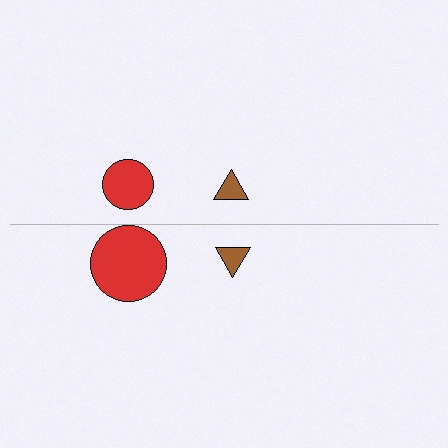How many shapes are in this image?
There are 4 shapes in this image.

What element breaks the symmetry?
The red circle on the bottom side has a different size than its mirror counterpart.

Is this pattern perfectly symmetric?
No, the pattern is not perfectly symmetric. The red circle on the bottom side has a different size than its mirror counterpart.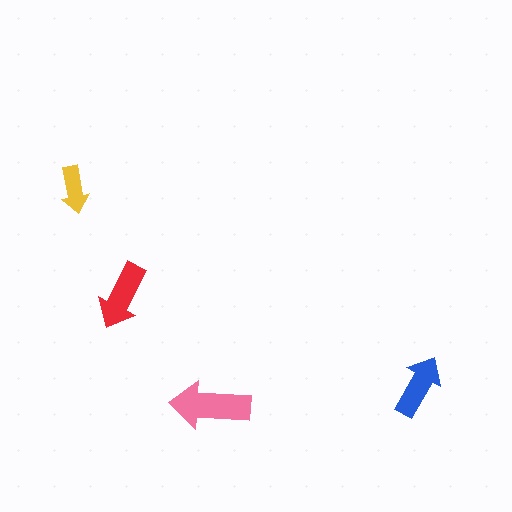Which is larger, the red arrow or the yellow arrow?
The red one.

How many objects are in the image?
There are 4 objects in the image.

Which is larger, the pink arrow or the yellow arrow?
The pink one.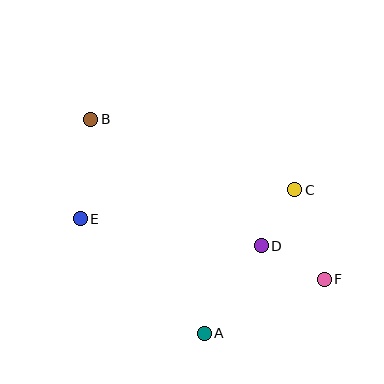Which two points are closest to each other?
Points C and D are closest to each other.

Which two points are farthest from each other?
Points B and F are farthest from each other.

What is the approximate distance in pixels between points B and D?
The distance between B and D is approximately 212 pixels.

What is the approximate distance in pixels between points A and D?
The distance between A and D is approximately 104 pixels.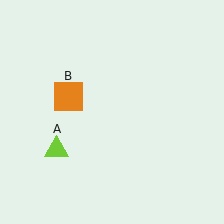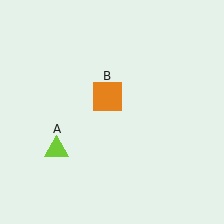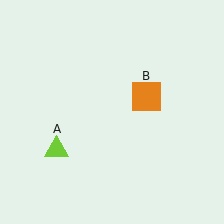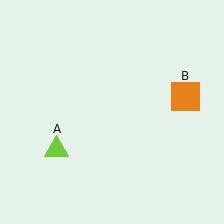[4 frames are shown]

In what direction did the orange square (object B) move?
The orange square (object B) moved right.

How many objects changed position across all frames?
1 object changed position: orange square (object B).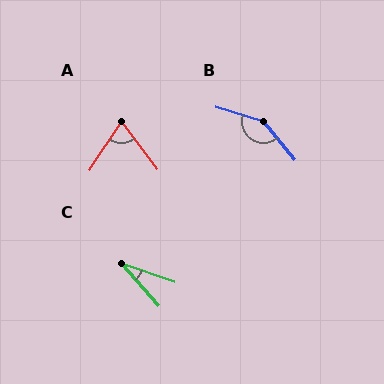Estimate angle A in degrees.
Approximately 70 degrees.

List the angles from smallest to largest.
C (30°), A (70°), B (147°).